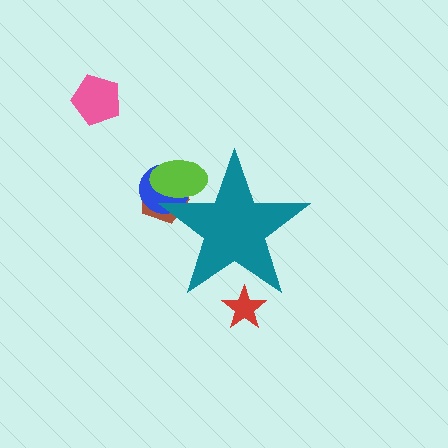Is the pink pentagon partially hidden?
No, the pink pentagon is fully visible.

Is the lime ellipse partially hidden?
Yes, the lime ellipse is partially hidden behind the teal star.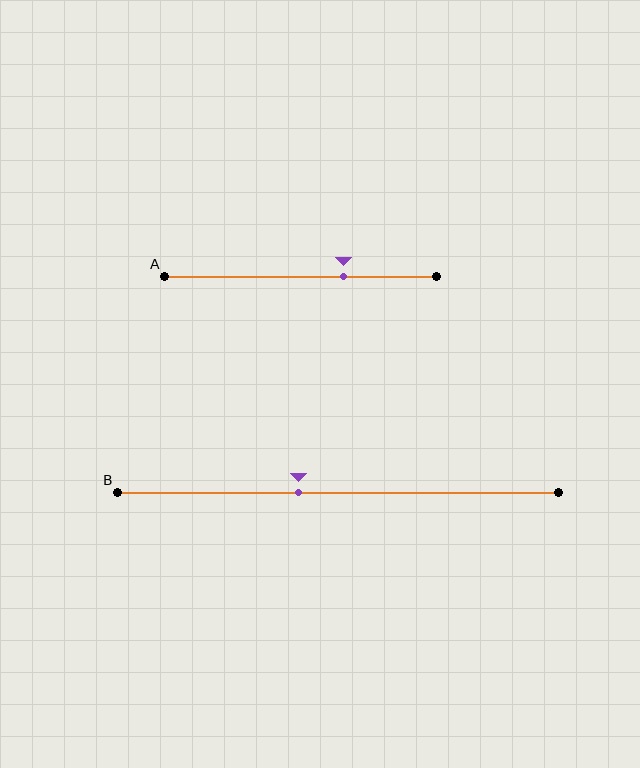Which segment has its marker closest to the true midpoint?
Segment B has its marker closest to the true midpoint.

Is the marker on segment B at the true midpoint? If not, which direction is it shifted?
No, the marker on segment B is shifted to the left by about 9% of the segment length.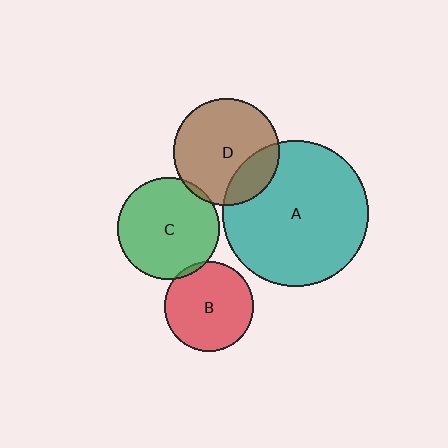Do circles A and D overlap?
Yes.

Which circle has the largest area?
Circle A (teal).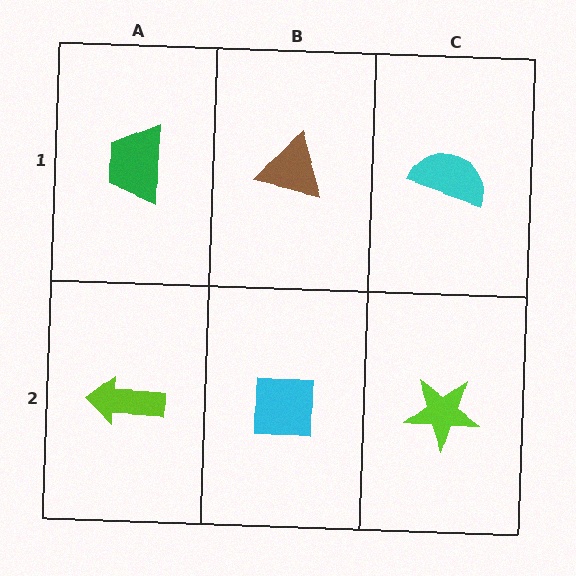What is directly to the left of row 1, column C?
A brown triangle.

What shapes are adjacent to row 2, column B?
A brown triangle (row 1, column B), a lime arrow (row 2, column A), a lime star (row 2, column C).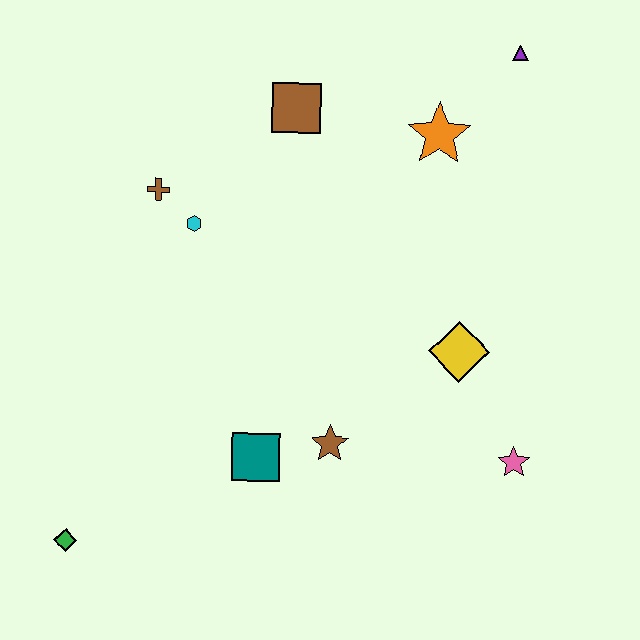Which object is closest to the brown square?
The orange star is closest to the brown square.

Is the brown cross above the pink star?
Yes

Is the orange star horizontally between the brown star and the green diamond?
No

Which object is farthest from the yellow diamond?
The green diamond is farthest from the yellow diamond.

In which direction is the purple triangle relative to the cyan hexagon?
The purple triangle is to the right of the cyan hexagon.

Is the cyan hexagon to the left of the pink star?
Yes